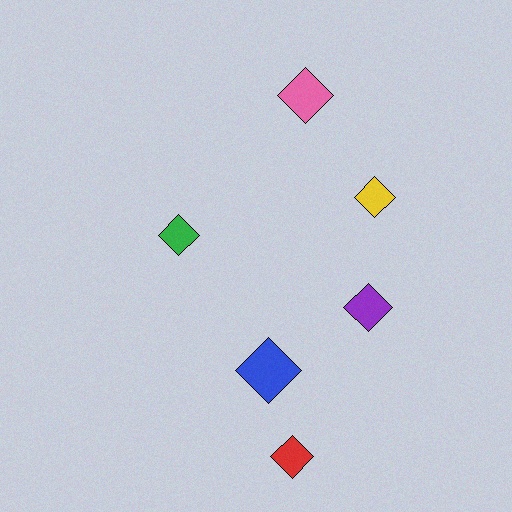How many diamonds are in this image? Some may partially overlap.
There are 6 diamonds.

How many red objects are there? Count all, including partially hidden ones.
There is 1 red object.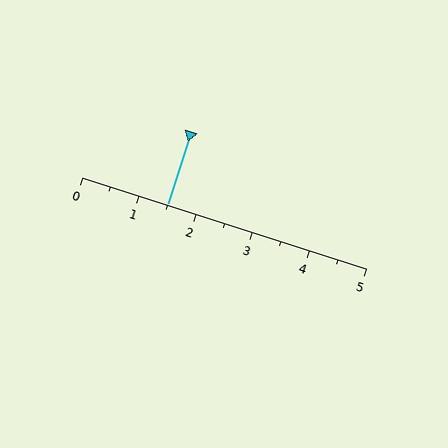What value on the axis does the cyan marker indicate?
The marker indicates approximately 1.5.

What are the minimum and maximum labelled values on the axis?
The axis runs from 0 to 5.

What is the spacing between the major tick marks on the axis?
The major ticks are spaced 1 apart.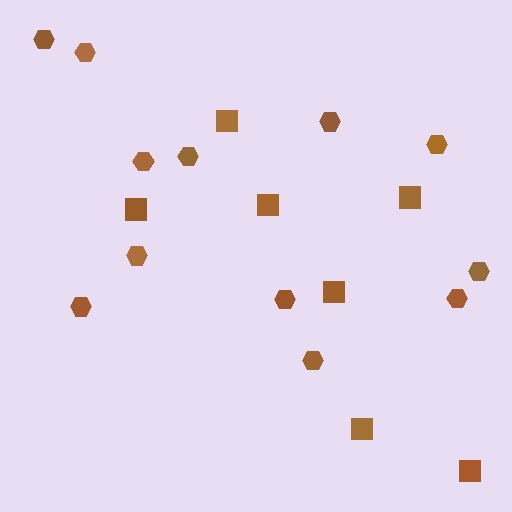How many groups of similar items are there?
There are 2 groups: one group of squares (7) and one group of hexagons (12).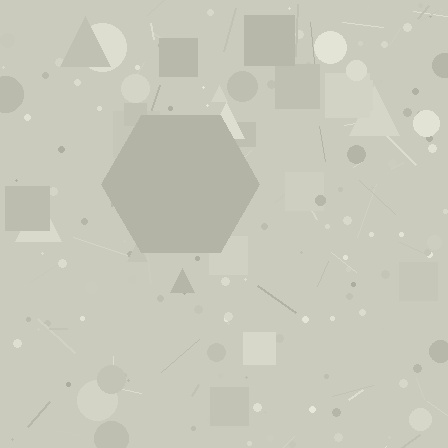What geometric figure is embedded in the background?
A hexagon is embedded in the background.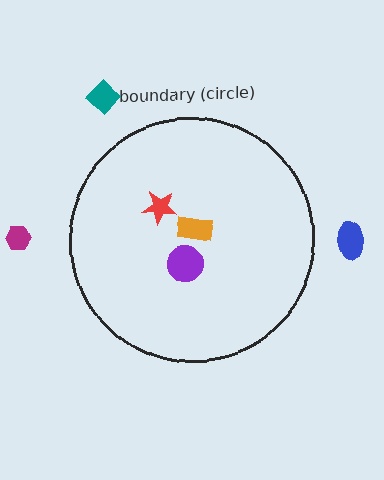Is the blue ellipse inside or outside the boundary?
Outside.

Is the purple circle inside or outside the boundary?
Inside.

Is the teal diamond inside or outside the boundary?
Outside.